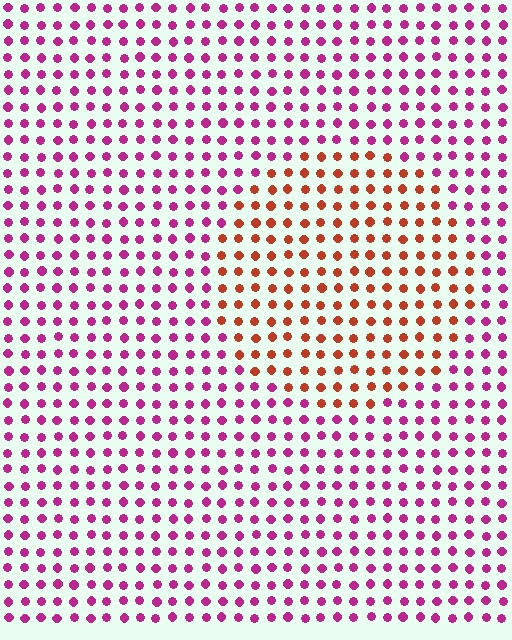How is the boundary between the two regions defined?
The boundary is defined purely by a slight shift in hue (about 51 degrees). Spacing, size, and orientation are identical on both sides.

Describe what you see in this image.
The image is filled with small magenta elements in a uniform arrangement. A circle-shaped region is visible where the elements are tinted to a slightly different hue, forming a subtle color boundary.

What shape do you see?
I see a circle.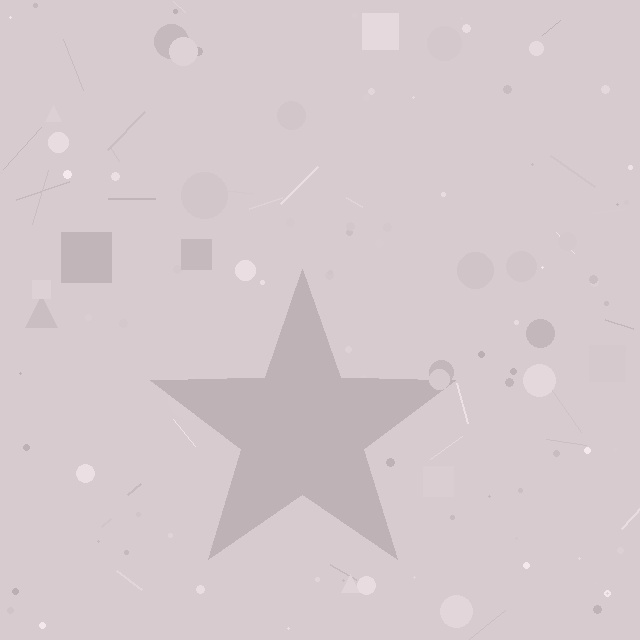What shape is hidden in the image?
A star is hidden in the image.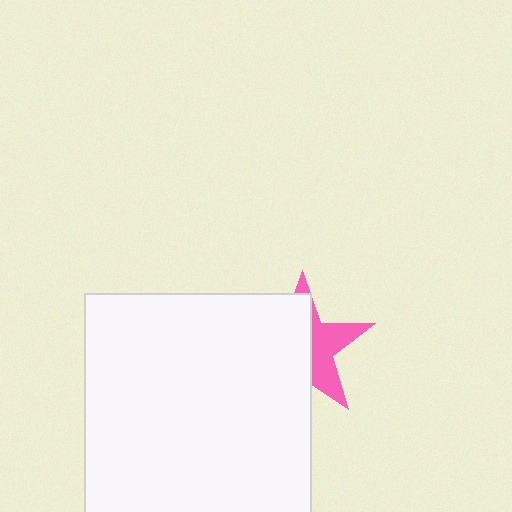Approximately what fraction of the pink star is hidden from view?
Roughly 59% of the pink star is hidden behind the white rectangle.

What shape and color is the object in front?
The object in front is a white rectangle.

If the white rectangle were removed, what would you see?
You would see the complete pink star.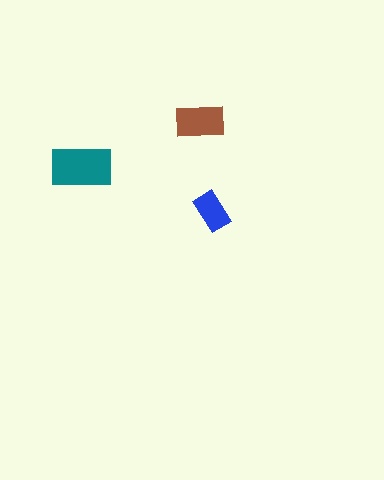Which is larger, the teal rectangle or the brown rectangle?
The teal one.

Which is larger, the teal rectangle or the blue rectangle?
The teal one.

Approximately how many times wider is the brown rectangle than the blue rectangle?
About 1.5 times wider.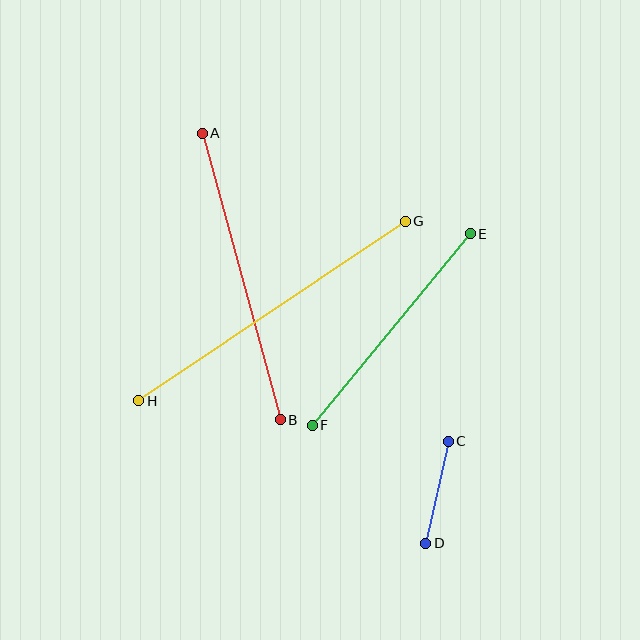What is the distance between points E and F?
The distance is approximately 248 pixels.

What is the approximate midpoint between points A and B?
The midpoint is at approximately (241, 277) pixels.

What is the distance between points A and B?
The distance is approximately 297 pixels.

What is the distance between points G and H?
The distance is approximately 321 pixels.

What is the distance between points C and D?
The distance is approximately 104 pixels.